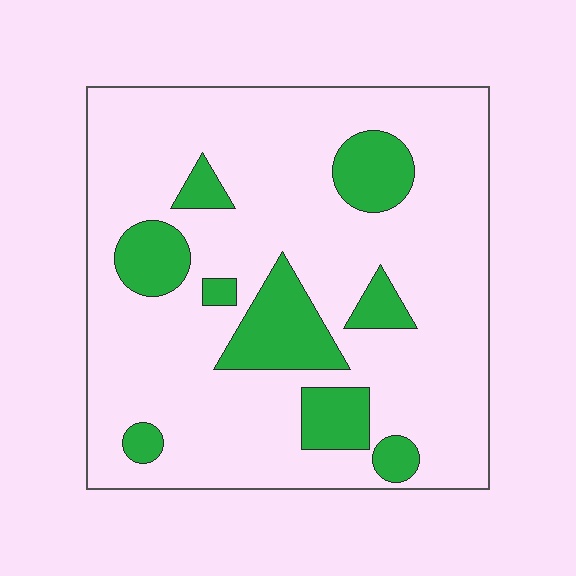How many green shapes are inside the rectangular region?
9.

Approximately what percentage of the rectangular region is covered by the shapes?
Approximately 20%.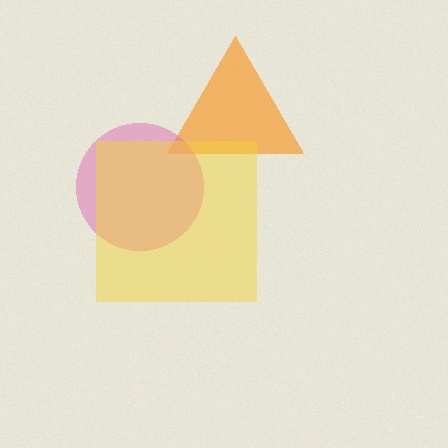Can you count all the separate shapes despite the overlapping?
Yes, there are 3 separate shapes.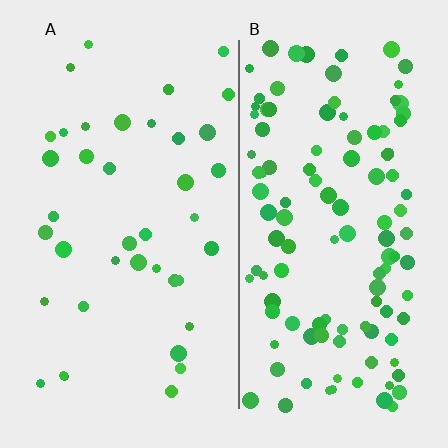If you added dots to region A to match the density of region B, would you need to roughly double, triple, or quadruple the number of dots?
Approximately triple.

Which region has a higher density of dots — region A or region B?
B (the right).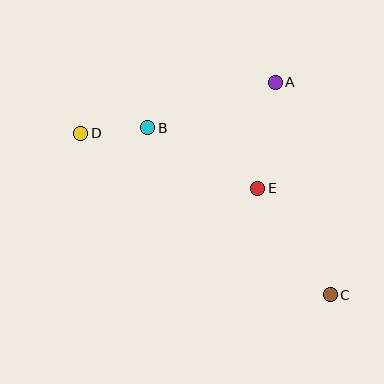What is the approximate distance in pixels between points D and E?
The distance between D and E is approximately 185 pixels.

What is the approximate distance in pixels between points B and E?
The distance between B and E is approximately 126 pixels.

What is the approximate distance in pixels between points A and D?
The distance between A and D is approximately 201 pixels.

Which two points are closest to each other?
Points B and D are closest to each other.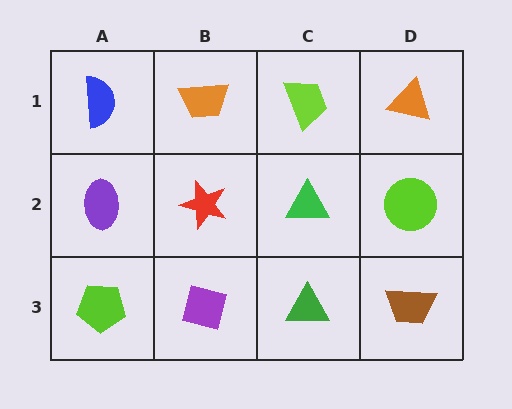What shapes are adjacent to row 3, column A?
A purple ellipse (row 2, column A), a purple square (row 3, column B).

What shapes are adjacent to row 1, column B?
A red star (row 2, column B), a blue semicircle (row 1, column A), a lime trapezoid (row 1, column C).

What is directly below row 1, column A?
A purple ellipse.